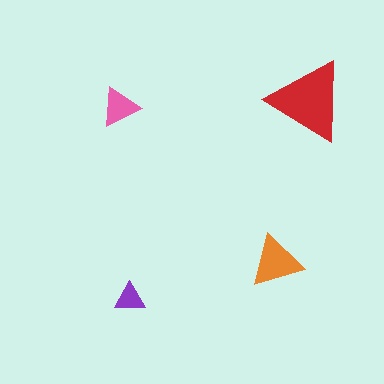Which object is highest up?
The red triangle is topmost.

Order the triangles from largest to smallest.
the red one, the orange one, the pink one, the purple one.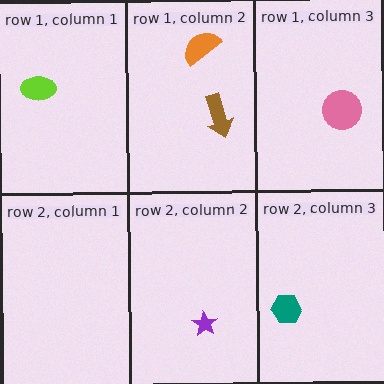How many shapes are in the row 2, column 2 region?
1.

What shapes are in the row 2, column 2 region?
The purple star.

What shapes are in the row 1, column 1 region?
The lime ellipse.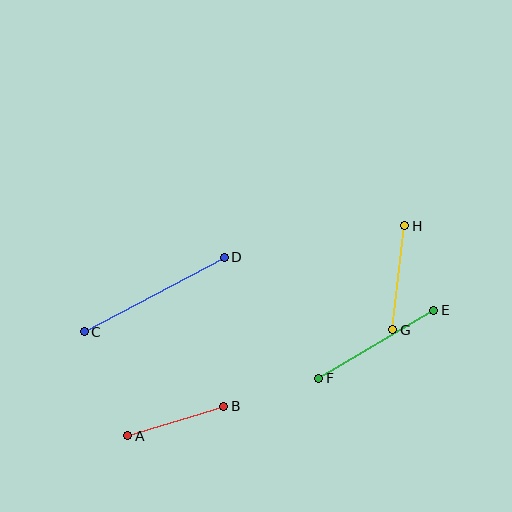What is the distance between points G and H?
The distance is approximately 105 pixels.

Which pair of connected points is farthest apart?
Points C and D are farthest apart.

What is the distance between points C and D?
The distance is approximately 159 pixels.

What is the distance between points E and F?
The distance is approximately 134 pixels.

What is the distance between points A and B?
The distance is approximately 100 pixels.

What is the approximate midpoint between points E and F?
The midpoint is at approximately (376, 344) pixels.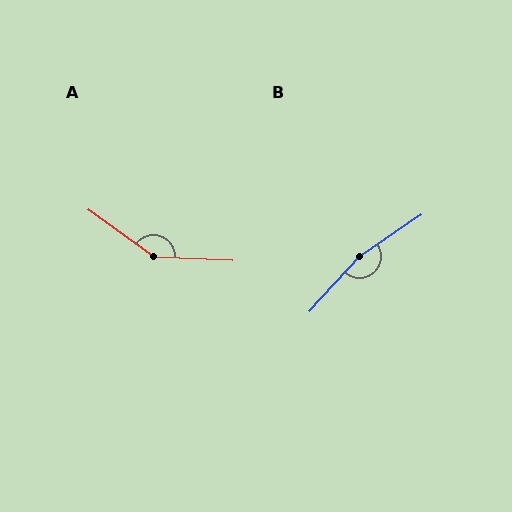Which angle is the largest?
B, at approximately 166 degrees.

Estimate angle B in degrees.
Approximately 166 degrees.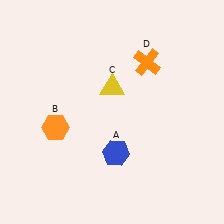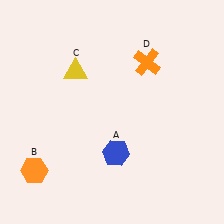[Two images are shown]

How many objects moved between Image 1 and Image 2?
2 objects moved between the two images.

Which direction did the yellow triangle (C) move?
The yellow triangle (C) moved left.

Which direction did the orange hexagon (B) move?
The orange hexagon (B) moved down.